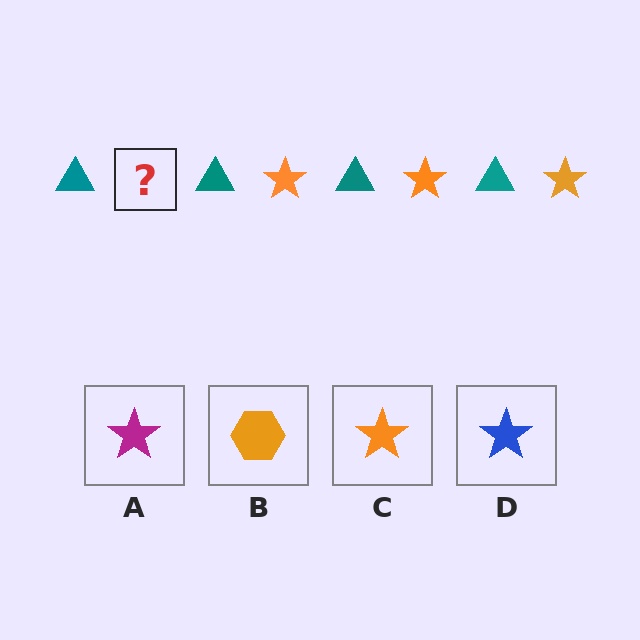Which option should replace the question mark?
Option C.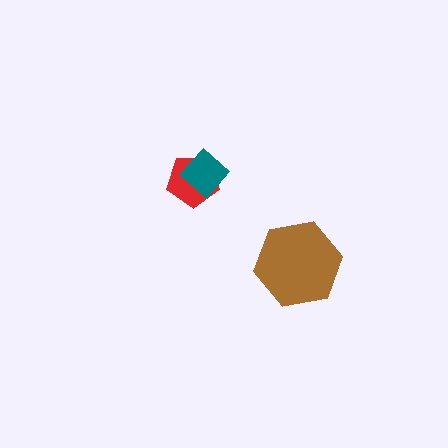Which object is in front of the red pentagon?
The teal diamond is in front of the red pentagon.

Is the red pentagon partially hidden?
Yes, it is partially covered by another shape.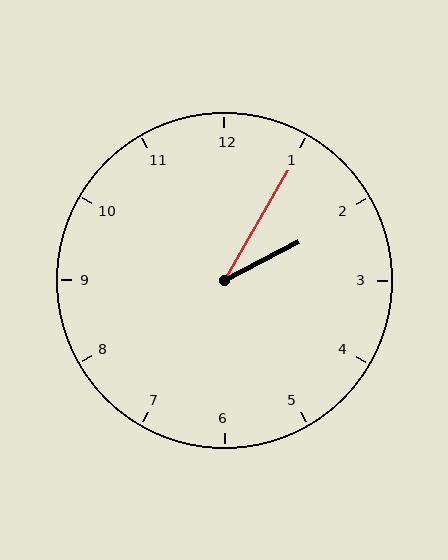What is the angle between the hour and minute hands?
Approximately 32 degrees.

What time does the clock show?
2:05.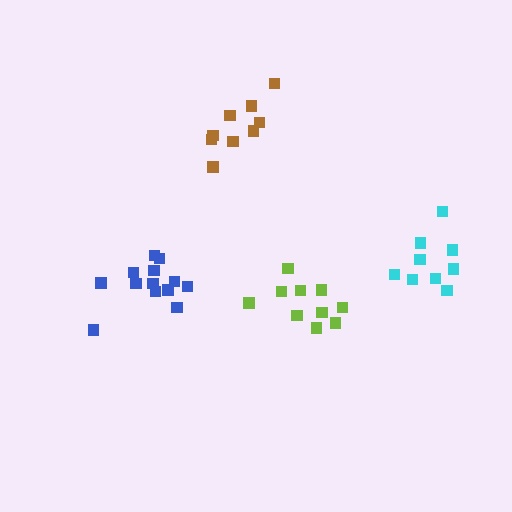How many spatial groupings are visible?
There are 4 spatial groupings.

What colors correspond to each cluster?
The clusters are colored: cyan, lime, brown, blue.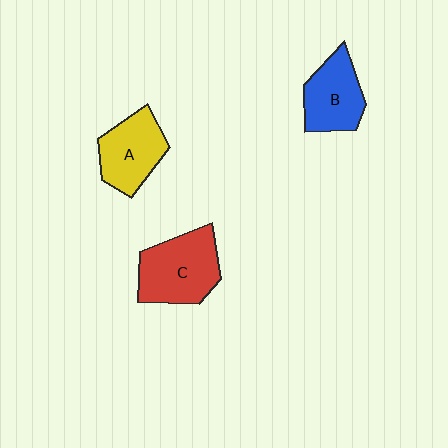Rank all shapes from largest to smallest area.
From largest to smallest: C (red), A (yellow), B (blue).